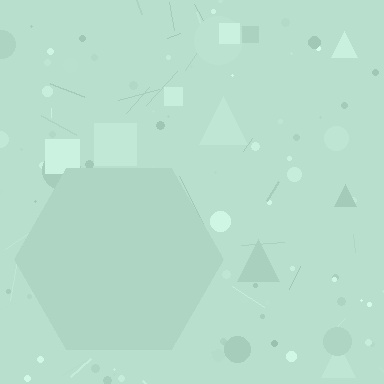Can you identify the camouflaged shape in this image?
The camouflaged shape is a hexagon.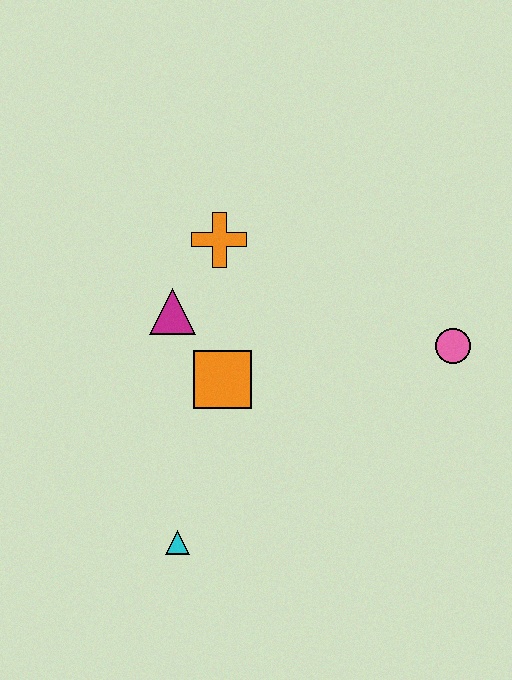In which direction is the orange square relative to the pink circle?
The orange square is to the left of the pink circle.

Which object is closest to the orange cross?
The magenta triangle is closest to the orange cross.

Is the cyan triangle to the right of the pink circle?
No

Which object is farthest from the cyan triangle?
The pink circle is farthest from the cyan triangle.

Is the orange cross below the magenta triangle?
No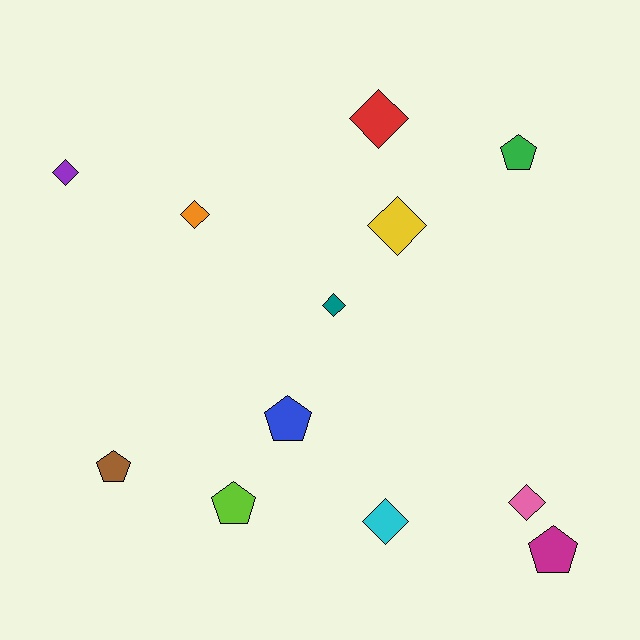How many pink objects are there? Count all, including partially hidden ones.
There is 1 pink object.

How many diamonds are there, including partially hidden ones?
There are 7 diamonds.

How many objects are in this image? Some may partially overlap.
There are 12 objects.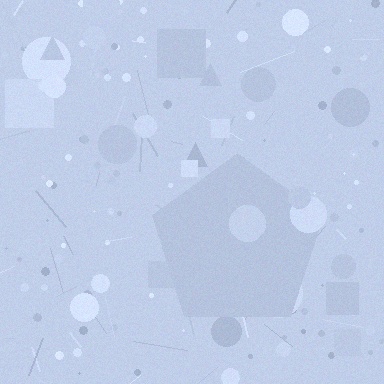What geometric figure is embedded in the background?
A pentagon is embedded in the background.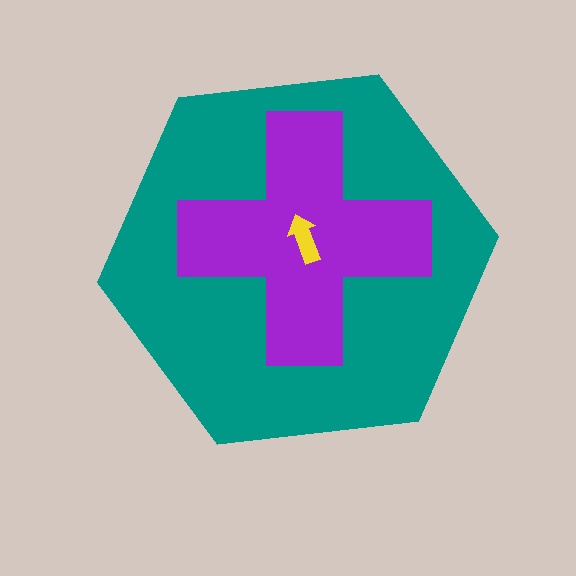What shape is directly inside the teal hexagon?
The purple cross.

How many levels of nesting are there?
3.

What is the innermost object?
The yellow arrow.